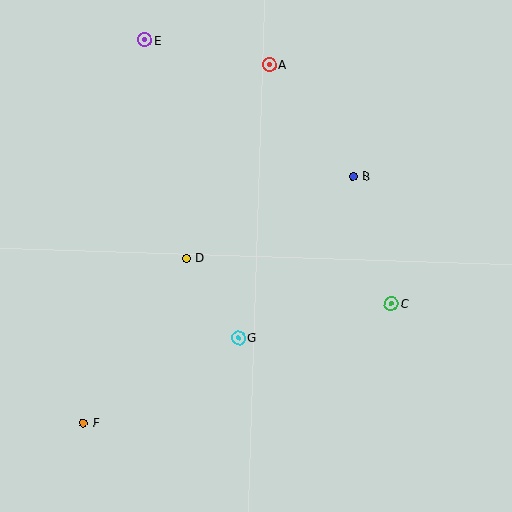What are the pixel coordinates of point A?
Point A is at (269, 65).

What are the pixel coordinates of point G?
Point G is at (239, 337).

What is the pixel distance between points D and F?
The distance between D and F is 194 pixels.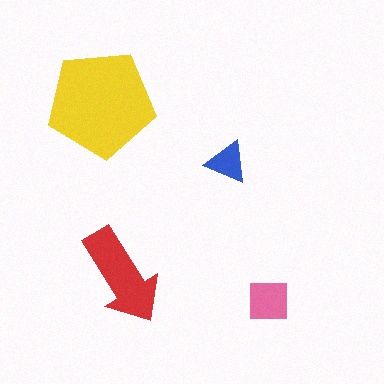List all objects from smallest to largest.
The blue triangle, the pink square, the red arrow, the yellow pentagon.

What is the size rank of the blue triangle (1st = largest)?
4th.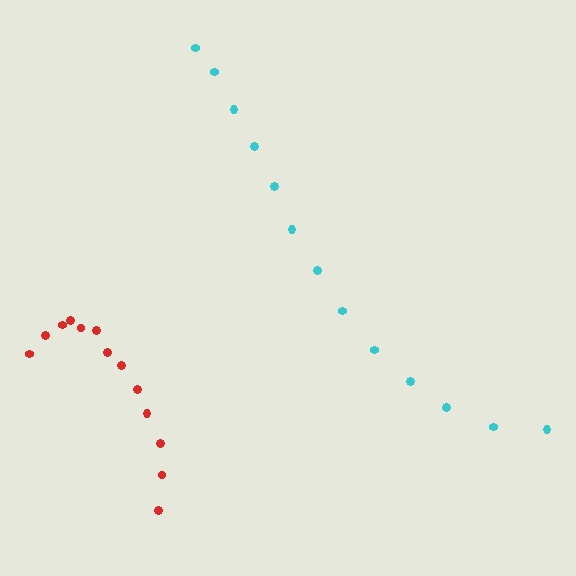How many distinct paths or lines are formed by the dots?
There are 2 distinct paths.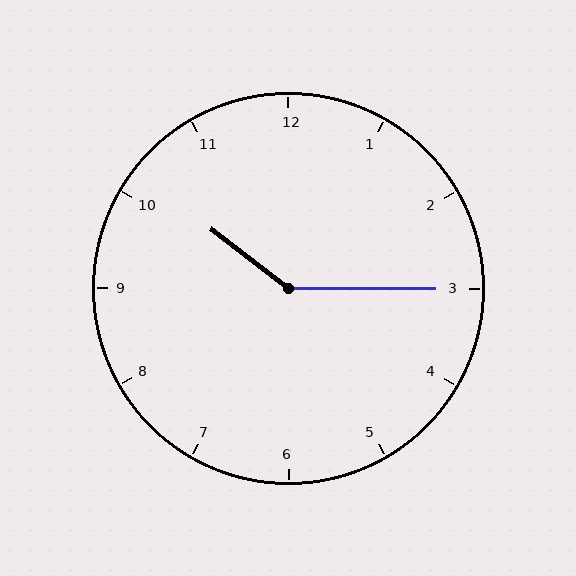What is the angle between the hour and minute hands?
Approximately 142 degrees.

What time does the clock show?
10:15.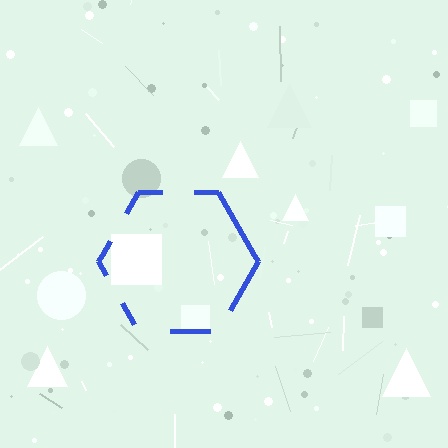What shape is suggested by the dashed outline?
The dashed outline suggests a hexagon.